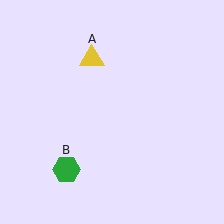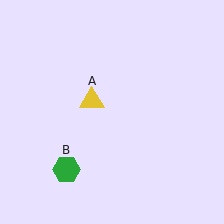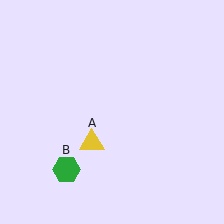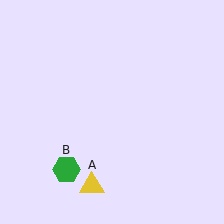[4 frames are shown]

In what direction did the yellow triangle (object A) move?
The yellow triangle (object A) moved down.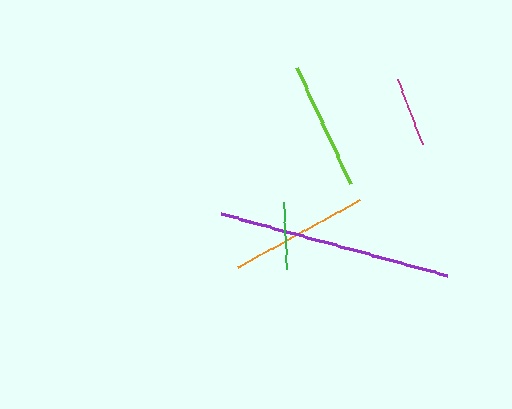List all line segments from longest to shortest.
From longest to shortest: purple, orange, lime, magenta, green.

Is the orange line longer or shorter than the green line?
The orange line is longer than the green line.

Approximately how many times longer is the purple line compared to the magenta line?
The purple line is approximately 3.3 times the length of the magenta line.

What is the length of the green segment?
The green segment is approximately 67 pixels long.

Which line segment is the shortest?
The green line is the shortest at approximately 67 pixels.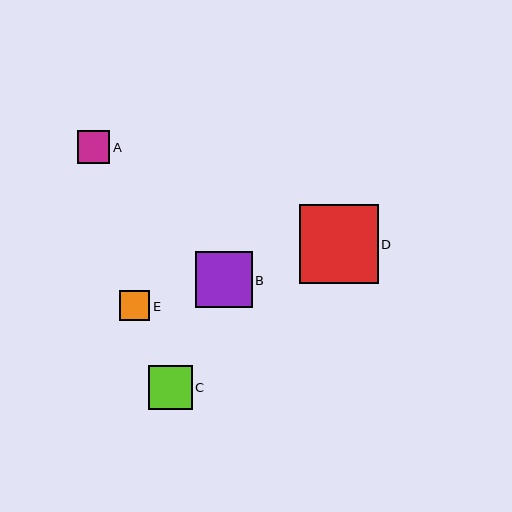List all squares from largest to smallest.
From largest to smallest: D, B, C, A, E.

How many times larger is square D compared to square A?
Square D is approximately 2.4 times the size of square A.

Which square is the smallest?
Square E is the smallest with a size of approximately 30 pixels.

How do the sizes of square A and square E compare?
Square A and square E are approximately the same size.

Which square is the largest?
Square D is the largest with a size of approximately 78 pixels.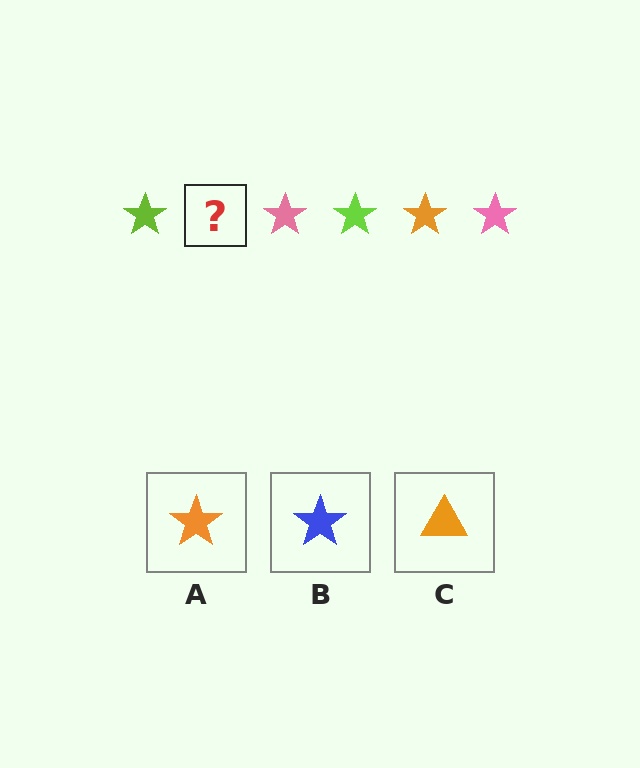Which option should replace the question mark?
Option A.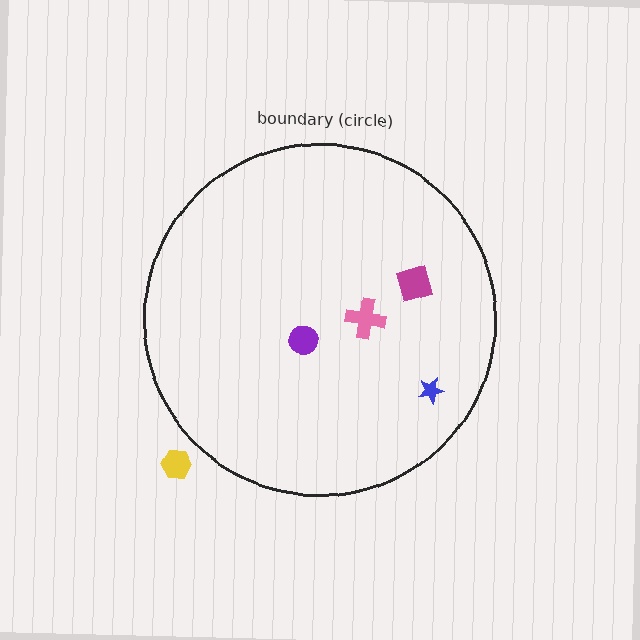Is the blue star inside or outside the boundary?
Inside.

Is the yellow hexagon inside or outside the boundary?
Outside.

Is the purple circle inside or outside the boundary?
Inside.